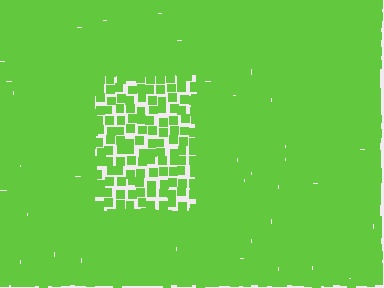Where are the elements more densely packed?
The elements are more densely packed outside the rectangle boundary.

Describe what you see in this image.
The image contains small lime elements arranged at two different densities. A rectangle-shaped region is visible where the elements are less densely packed than the surrounding area.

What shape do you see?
I see a rectangle.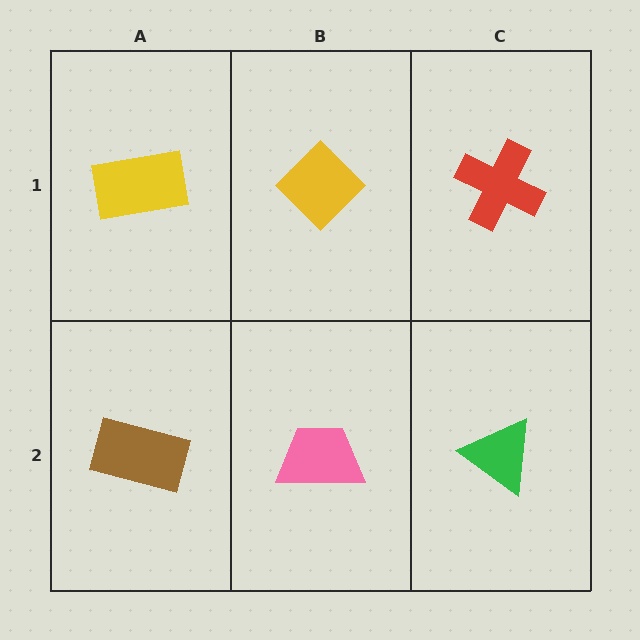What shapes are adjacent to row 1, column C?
A green triangle (row 2, column C), a yellow diamond (row 1, column B).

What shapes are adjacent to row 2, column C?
A red cross (row 1, column C), a pink trapezoid (row 2, column B).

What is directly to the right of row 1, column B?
A red cross.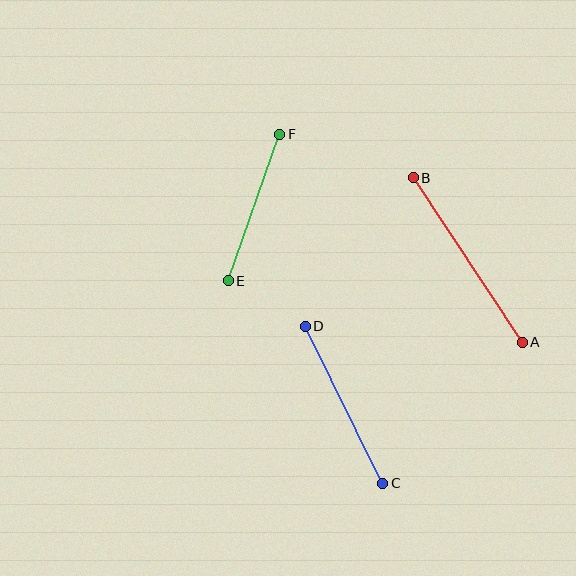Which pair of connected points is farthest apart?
Points A and B are farthest apart.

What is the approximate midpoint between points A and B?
The midpoint is at approximately (468, 260) pixels.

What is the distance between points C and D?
The distance is approximately 175 pixels.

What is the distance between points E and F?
The distance is approximately 155 pixels.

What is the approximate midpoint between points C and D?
The midpoint is at approximately (344, 405) pixels.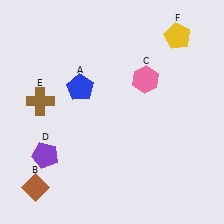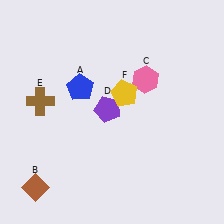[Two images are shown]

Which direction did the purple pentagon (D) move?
The purple pentagon (D) moved right.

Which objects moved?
The objects that moved are: the purple pentagon (D), the yellow pentagon (F).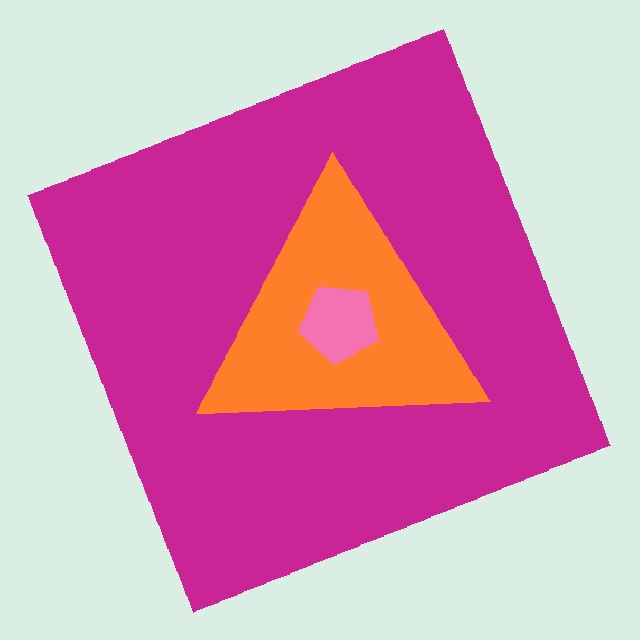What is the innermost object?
The pink pentagon.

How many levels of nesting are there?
3.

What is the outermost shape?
The magenta square.